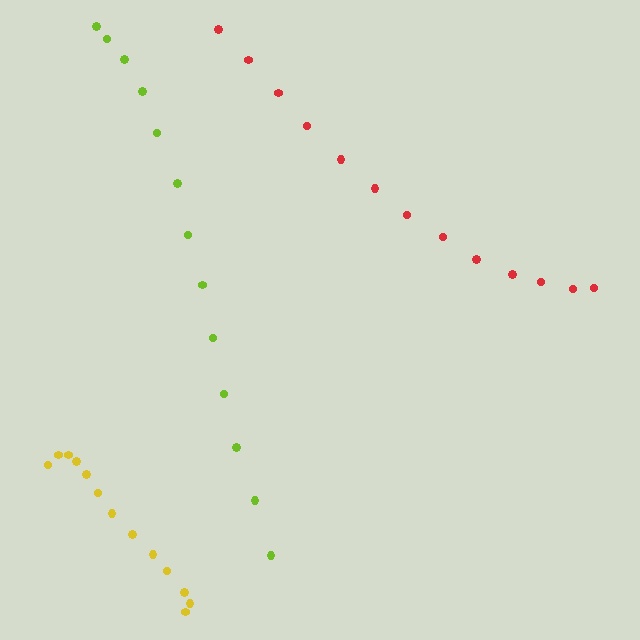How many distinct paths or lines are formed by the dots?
There are 3 distinct paths.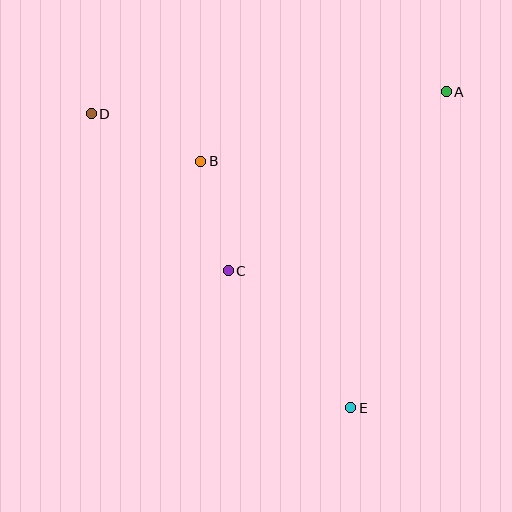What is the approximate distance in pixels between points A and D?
The distance between A and D is approximately 356 pixels.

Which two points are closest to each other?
Points B and C are closest to each other.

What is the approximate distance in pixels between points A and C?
The distance between A and C is approximately 282 pixels.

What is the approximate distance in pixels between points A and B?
The distance between A and B is approximately 255 pixels.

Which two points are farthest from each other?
Points D and E are farthest from each other.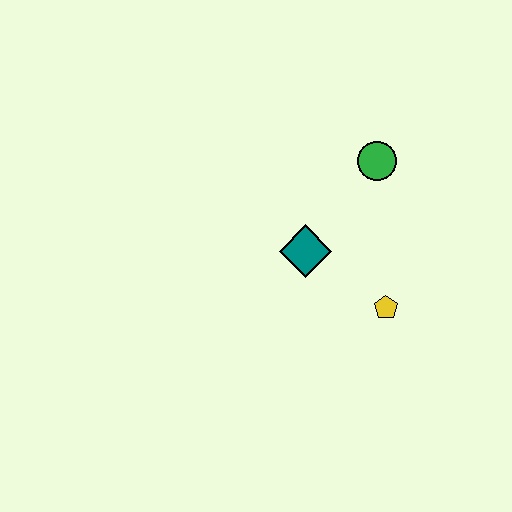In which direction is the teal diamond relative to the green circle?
The teal diamond is below the green circle.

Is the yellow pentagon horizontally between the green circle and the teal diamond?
No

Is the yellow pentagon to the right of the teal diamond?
Yes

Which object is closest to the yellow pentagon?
The teal diamond is closest to the yellow pentagon.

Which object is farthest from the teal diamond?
The green circle is farthest from the teal diamond.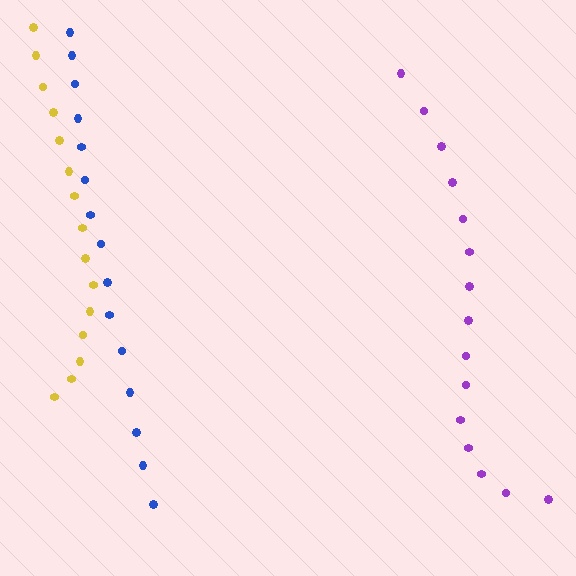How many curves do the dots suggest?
There are 3 distinct paths.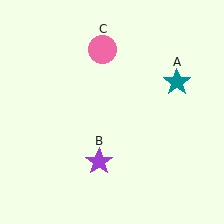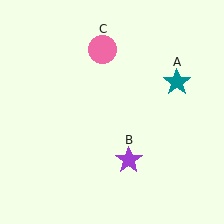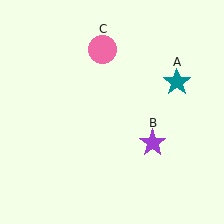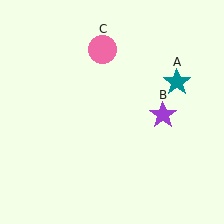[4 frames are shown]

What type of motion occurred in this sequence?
The purple star (object B) rotated counterclockwise around the center of the scene.